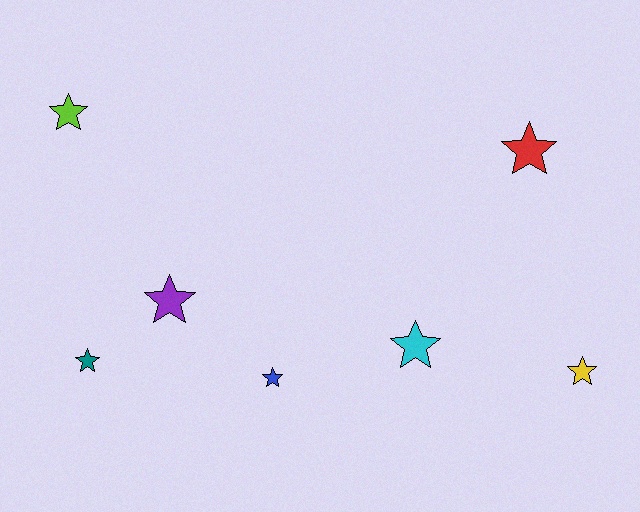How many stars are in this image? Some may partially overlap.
There are 7 stars.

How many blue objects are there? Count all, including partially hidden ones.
There is 1 blue object.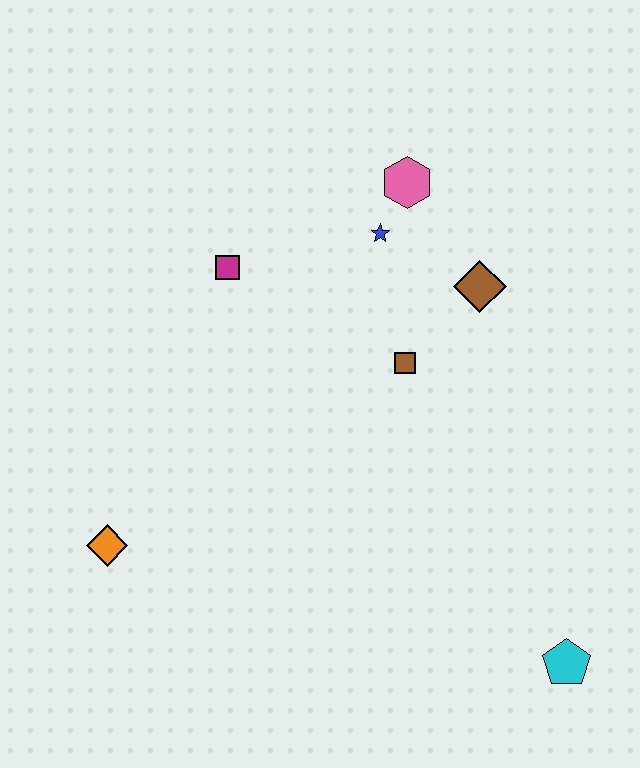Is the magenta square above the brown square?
Yes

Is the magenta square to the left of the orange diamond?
No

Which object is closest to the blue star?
The pink hexagon is closest to the blue star.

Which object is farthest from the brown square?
The orange diamond is farthest from the brown square.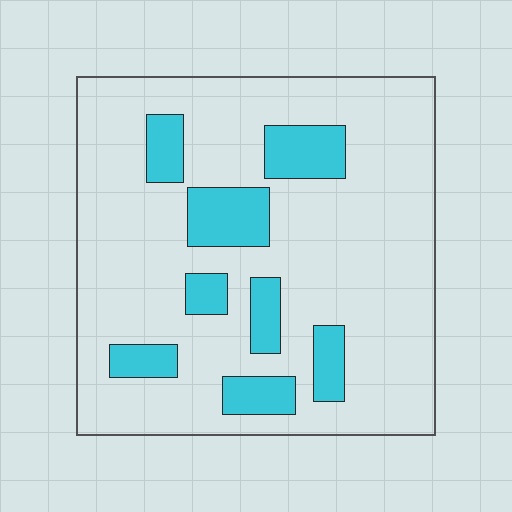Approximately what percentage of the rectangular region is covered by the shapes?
Approximately 20%.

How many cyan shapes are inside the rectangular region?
8.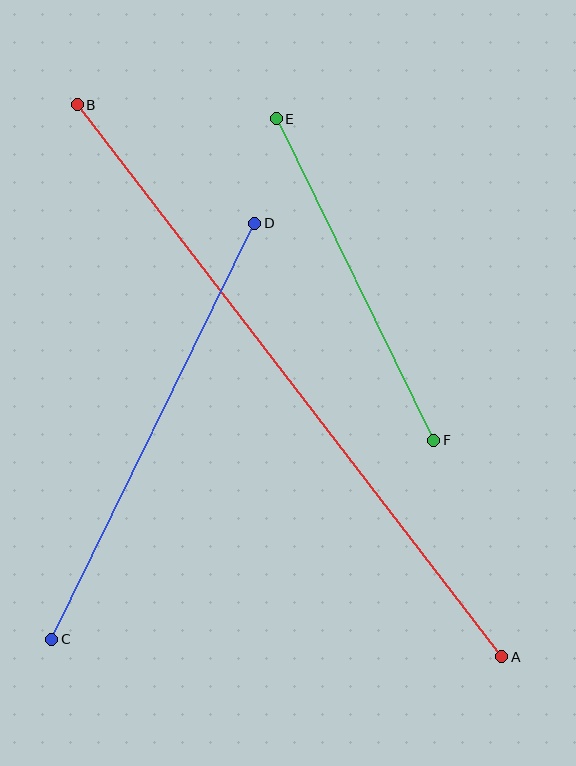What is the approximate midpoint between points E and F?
The midpoint is at approximately (355, 280) pixels.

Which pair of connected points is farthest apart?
Points A and B are farthest apart.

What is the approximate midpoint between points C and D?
The midpoint is at approximately (153, 431) pixels.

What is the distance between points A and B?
The distance is approximately 697 pixels.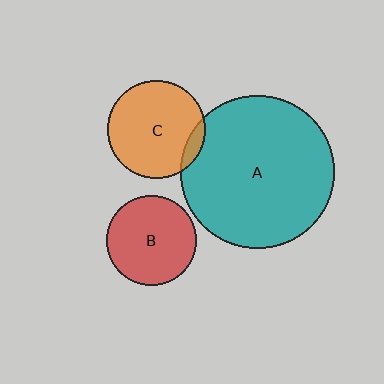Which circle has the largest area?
Circle A (teal).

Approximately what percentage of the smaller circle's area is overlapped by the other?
Approximately 10%.